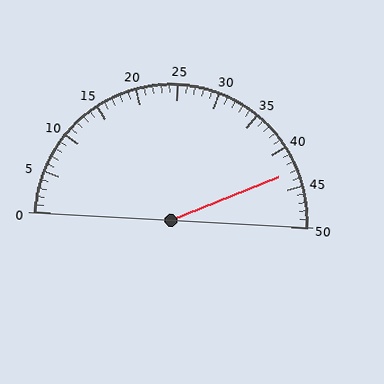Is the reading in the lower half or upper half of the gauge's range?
The reading is in the upper half of the range (0 to 50).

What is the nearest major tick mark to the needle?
The nearest major tick mark is 45.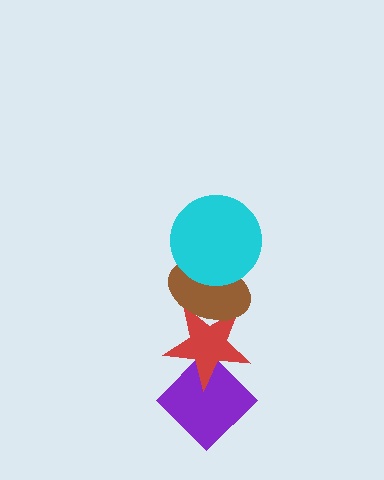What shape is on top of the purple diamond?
The red star is on top of the purple diamond.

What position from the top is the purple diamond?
The purple diamond is 4th from the top.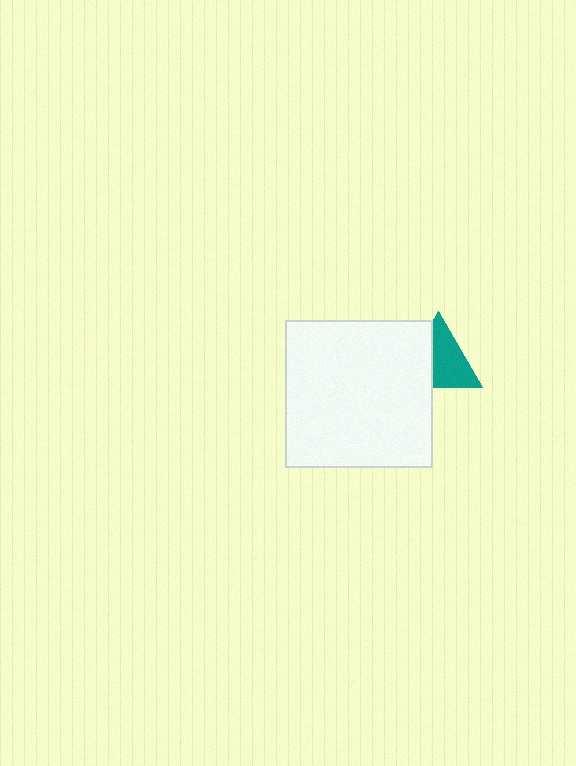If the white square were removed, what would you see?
You would see the complete teal triangle.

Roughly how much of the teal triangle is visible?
About half of it is visible (roughly 61%).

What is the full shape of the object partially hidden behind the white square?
The partially hidden object is a teal triangle.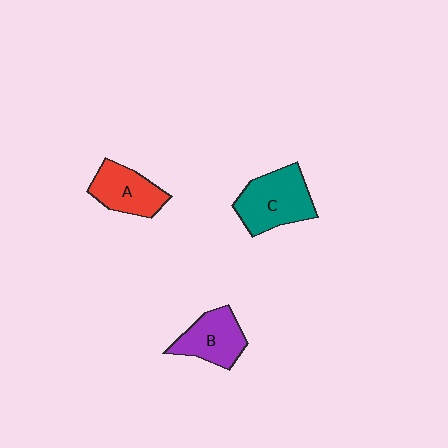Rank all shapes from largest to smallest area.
From largest to smallest: C (teal), B (purple), A (red).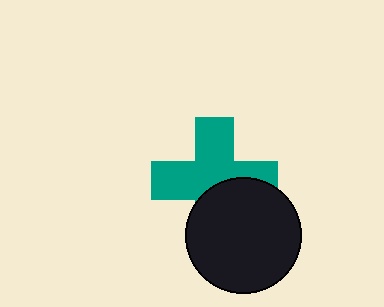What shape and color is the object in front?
The object in front is a black circle.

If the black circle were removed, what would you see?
You would see the complete teal cross.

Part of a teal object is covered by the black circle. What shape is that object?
It is a cross.